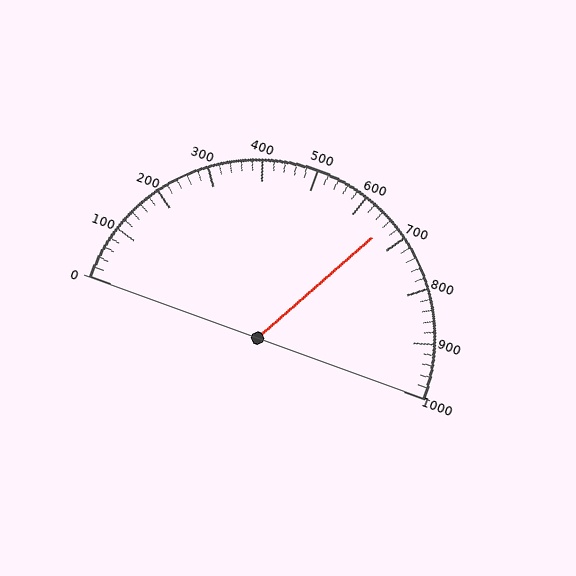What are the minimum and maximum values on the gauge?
The gauge ranges from 0 to 1000.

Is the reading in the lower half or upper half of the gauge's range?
The reading is in the upper half of the range (0 to 1000).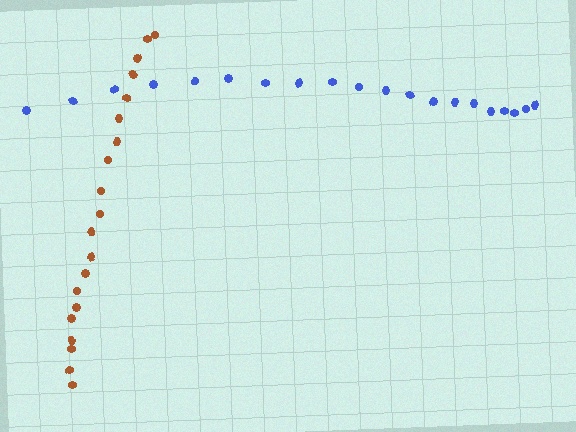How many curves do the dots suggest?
There are 2 distinct paths.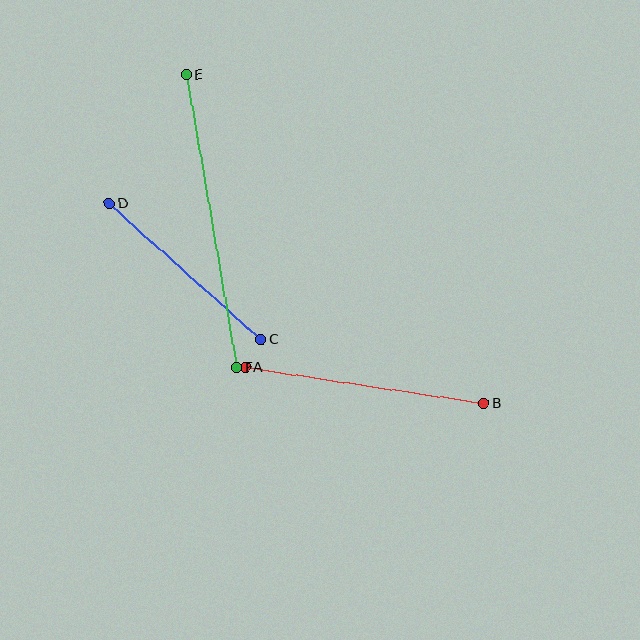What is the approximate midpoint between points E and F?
The midpoint is at approximately (211, 221) pixels.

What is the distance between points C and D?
The distance is approximately 204 pixels.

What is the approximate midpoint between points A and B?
The midpoint is at approximately (364, 386) pixels.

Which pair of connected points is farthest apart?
Points E and F are farthest apart.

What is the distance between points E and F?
The distance is approximately 297 pixels.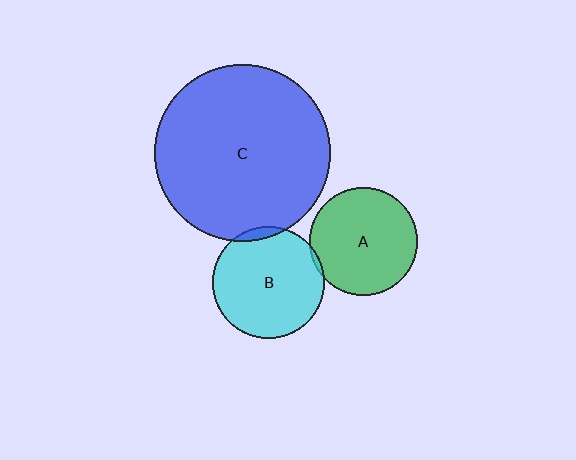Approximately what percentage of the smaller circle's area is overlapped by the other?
Approximately 5%.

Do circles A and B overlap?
Yes.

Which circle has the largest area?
Circle C (blue).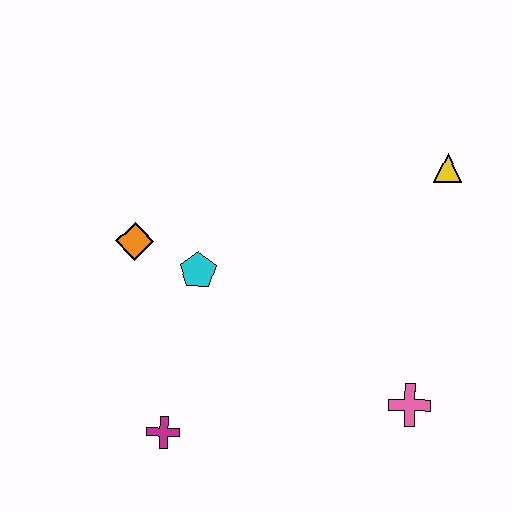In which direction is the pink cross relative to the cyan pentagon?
The pink cross is to the right of the cyan pentagon.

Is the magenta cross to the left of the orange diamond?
No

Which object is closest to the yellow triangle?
The pink cross is closest to the yellow triangle.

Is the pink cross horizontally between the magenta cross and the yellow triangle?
Yes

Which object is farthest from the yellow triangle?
The magenta cross is farthest from the yellow triangle.